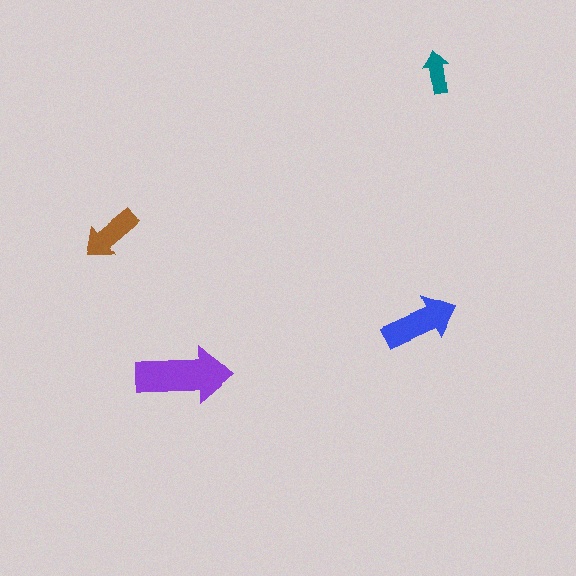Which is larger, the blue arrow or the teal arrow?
The blue one.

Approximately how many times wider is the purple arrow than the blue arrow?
About 1.5 times wider.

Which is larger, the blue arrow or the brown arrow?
The blue one.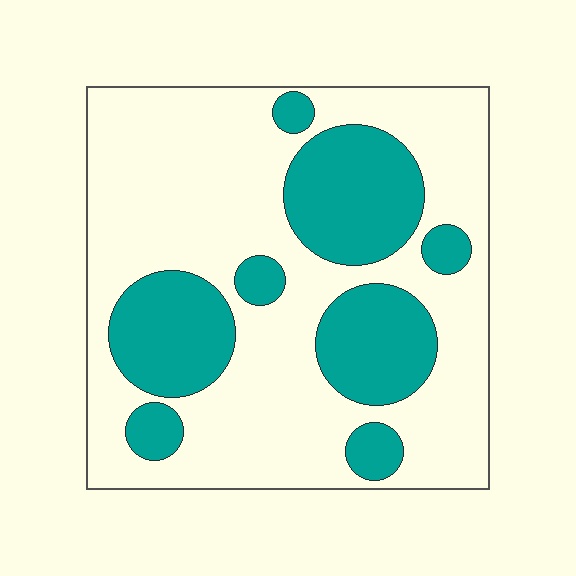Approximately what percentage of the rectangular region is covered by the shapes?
Approximately 30%.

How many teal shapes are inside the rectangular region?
8.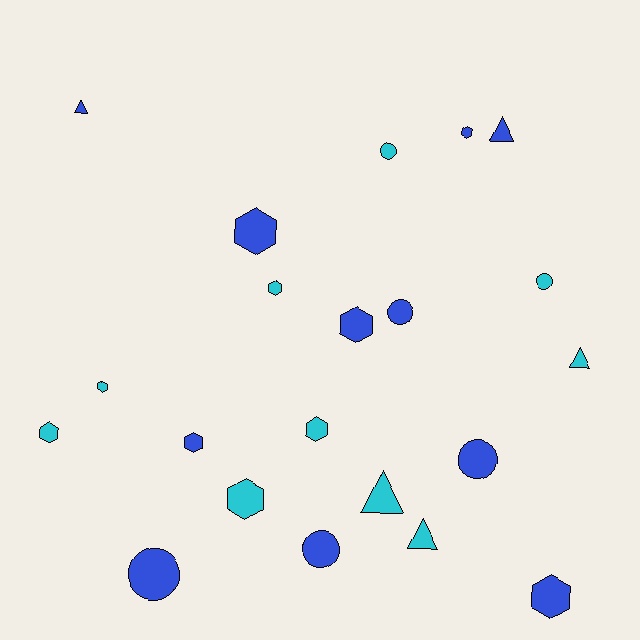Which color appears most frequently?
Blue, with 11 objects.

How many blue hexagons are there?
There are 5 blue hexagons.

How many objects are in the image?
There are 21 objects.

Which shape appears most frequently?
Hexagon, with 10 objects.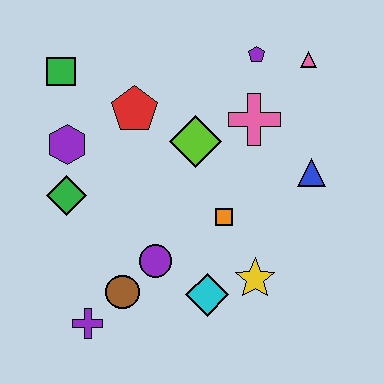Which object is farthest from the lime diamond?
The purple cross is farthest from the lime diamond.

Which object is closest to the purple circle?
The brown circle is closest to the purple circle.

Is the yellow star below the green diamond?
Yes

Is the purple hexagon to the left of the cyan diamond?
Yes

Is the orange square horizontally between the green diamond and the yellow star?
Yes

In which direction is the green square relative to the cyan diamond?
The green square is above the cyan diamond.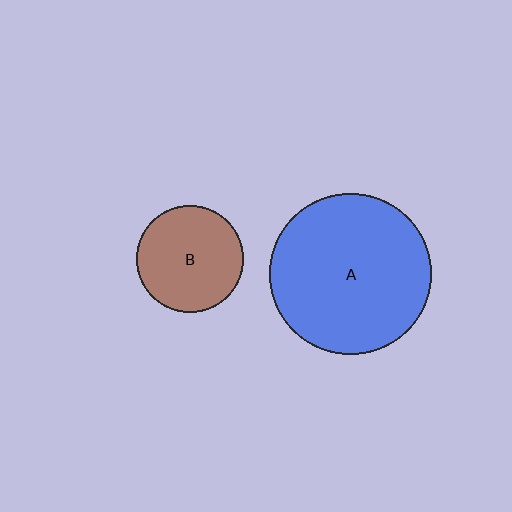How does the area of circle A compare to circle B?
Approximately 2.3 times.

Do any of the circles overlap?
No, none of the circles overlap.